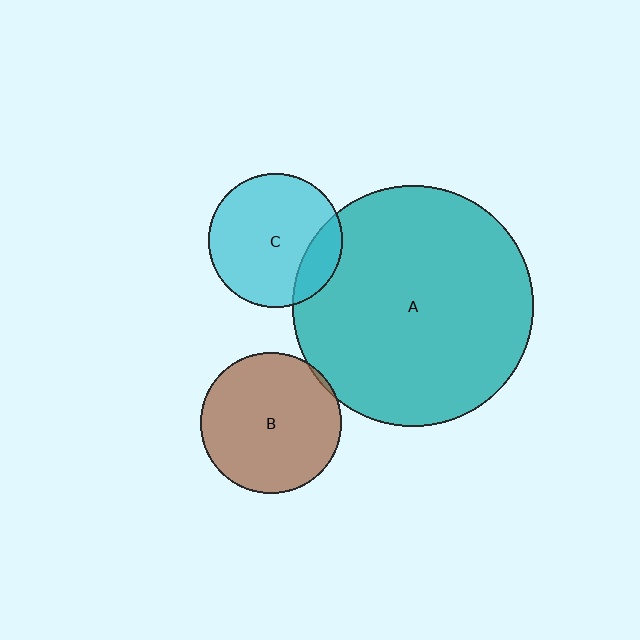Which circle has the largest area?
Circle A (teal).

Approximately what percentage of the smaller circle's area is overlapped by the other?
Approximately 5%.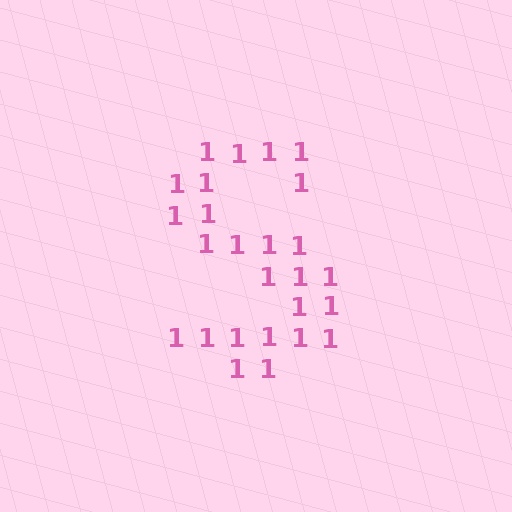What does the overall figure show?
The overall figure shows the letter S.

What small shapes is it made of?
It is made of small digit 1's.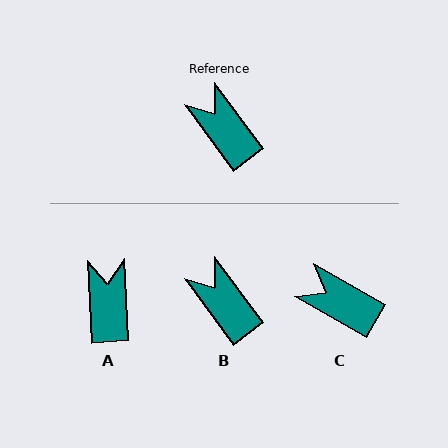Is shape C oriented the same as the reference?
No, it is off by about 24 degrees.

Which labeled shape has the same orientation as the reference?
B.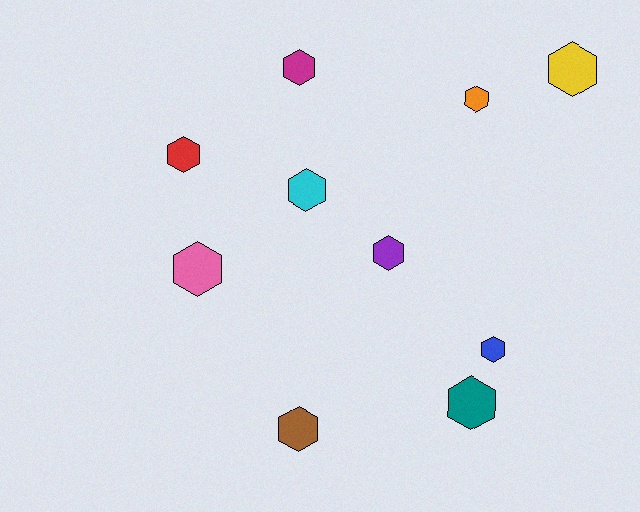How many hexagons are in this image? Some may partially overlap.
There are 10 hexagons.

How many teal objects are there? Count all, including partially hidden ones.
There is 1 teal object.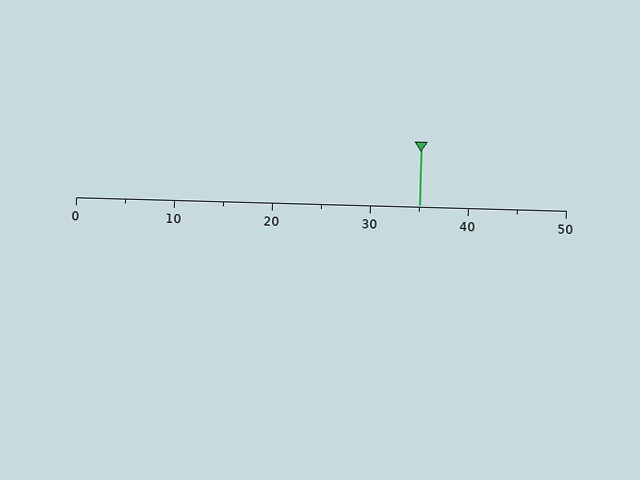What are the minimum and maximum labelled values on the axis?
The axis runs from 0 to 50.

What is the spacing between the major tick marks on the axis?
The major ticks are spaced 10 apart.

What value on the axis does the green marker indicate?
The marker indicates approximately 35.